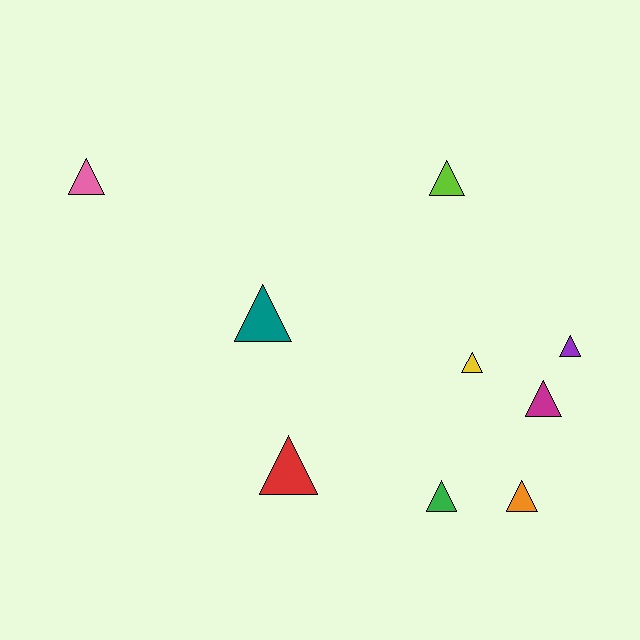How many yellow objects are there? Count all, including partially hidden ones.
There is 1 yellow object.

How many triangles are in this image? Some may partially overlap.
There are 9 triangles.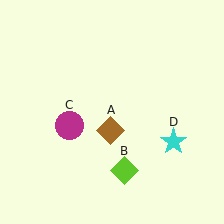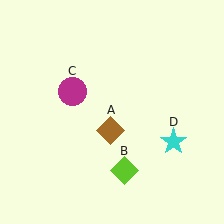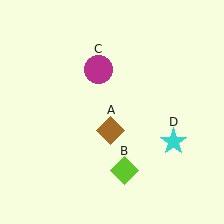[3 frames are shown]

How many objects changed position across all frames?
1 object changed position: magenta circle (object C).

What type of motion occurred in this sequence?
The magenta circle (object C) rotated clockwise around the center of the scene.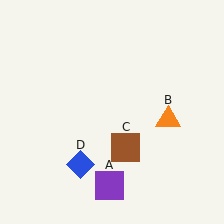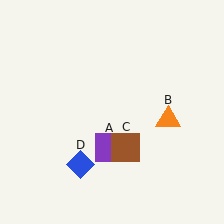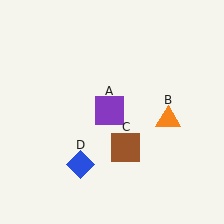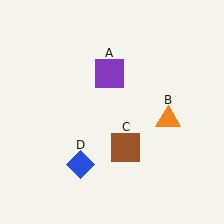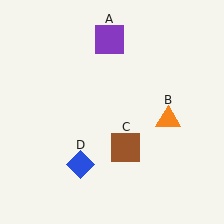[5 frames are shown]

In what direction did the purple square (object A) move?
The purple square (object A) moved up.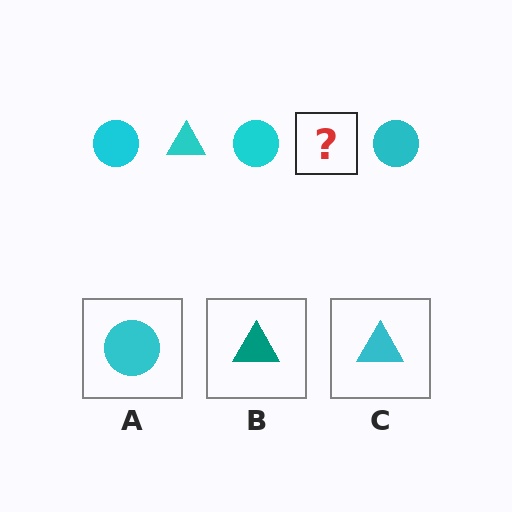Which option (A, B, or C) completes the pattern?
C.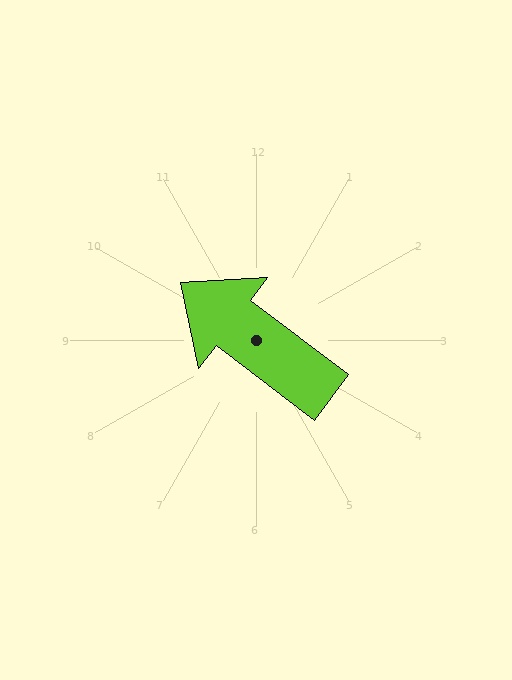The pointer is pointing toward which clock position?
Roughly 10 o'clock.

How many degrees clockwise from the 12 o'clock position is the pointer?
Approximately 307 degrees.